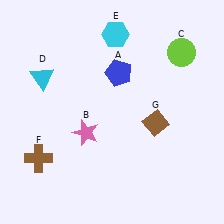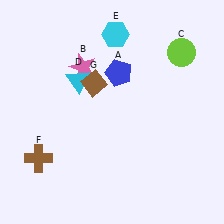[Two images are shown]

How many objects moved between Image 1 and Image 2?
3 objects moved between the two images.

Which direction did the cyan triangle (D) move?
The cyan triangle (D) moved right.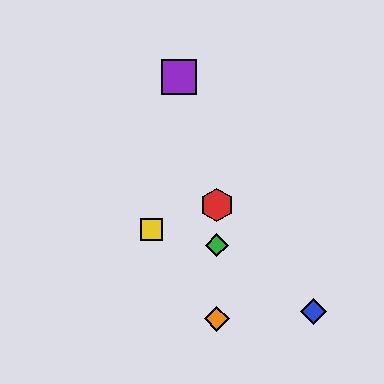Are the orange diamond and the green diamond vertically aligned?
Yes, both are at x≈217.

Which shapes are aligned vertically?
The red hexagon, the green diamond, the orange diamond are aligned vertically.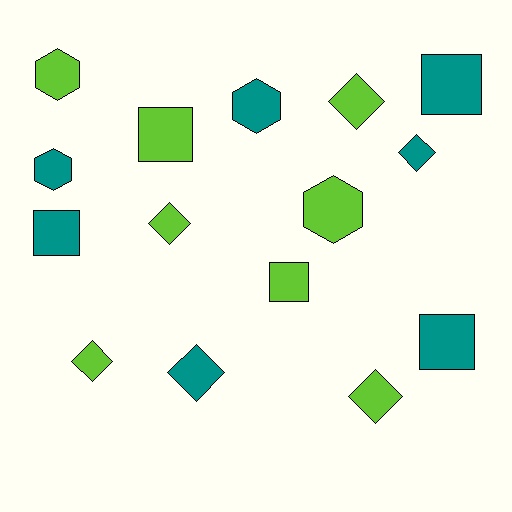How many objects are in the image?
There are 15 objects.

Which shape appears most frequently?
Diamond, with 6 objects.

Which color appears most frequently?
Lime, with 8 objects.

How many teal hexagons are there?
There are 2 teal hexagons.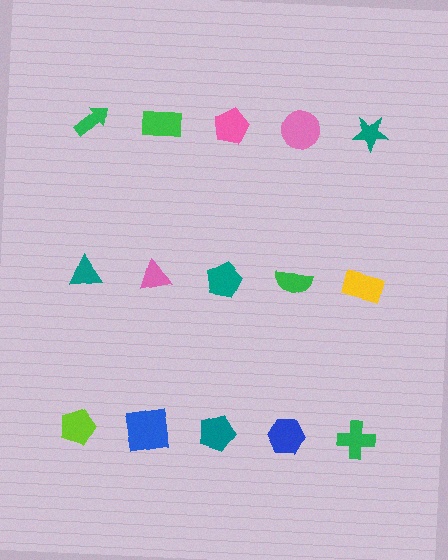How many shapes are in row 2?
5 shapes.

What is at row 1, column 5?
A teal star.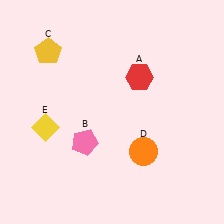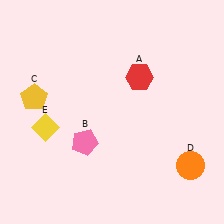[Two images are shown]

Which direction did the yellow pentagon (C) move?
The yellow pentagon (C) moved down.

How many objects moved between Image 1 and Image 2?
2 objects moved between the two images.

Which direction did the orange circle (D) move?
The orange circle (D) moved right.